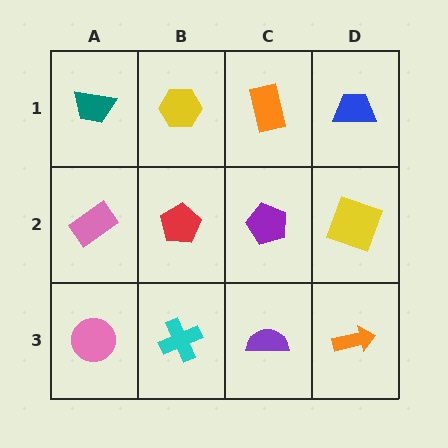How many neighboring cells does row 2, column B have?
4.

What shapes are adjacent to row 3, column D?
A yellow square (row 2, column D), a purple semicircle (row 3, column C).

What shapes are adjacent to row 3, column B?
A red pentagon (row 2, column B), a pink circle (row 3, column A), a purple semicircle (row 3, column C).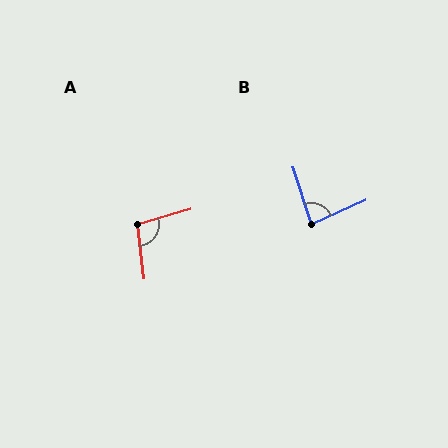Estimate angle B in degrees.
Approximately 84 degrees.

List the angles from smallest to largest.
B (84°), A (100°).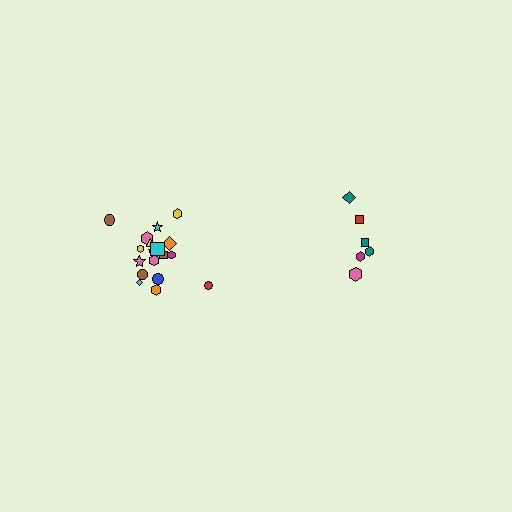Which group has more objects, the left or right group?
The left group.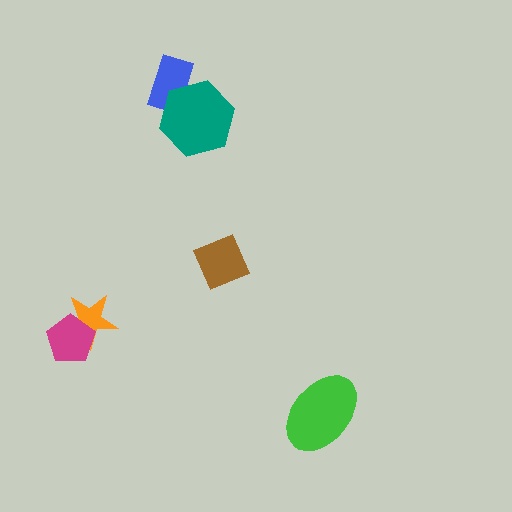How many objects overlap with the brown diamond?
0 objects overlap with the brown diamond.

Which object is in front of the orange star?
The magenta pentagon is in front of the orange star.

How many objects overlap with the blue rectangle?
1 object overlaps with the blue rectangle.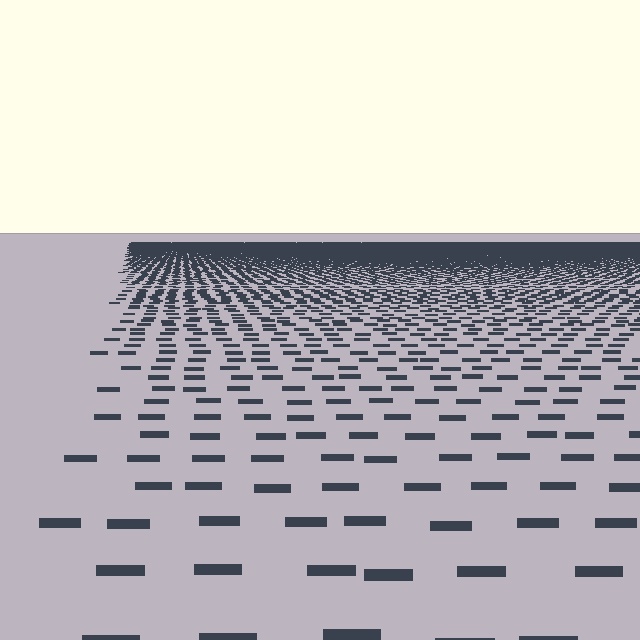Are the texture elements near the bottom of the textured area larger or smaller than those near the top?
Larger. Near the bottom, elements are closer to the viewer and appear at a bigger on-screen size.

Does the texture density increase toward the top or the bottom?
Density increases toward the top.